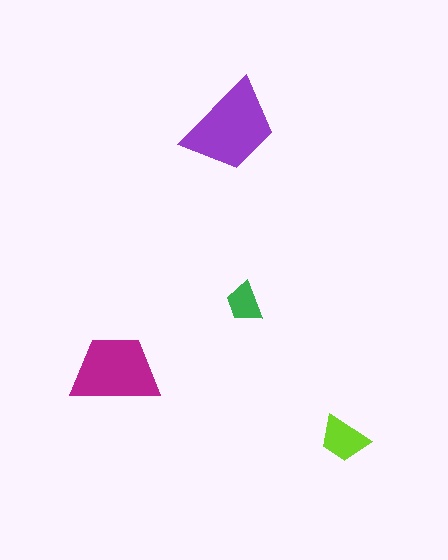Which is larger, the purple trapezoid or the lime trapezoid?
The purple one.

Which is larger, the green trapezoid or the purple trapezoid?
The purple one.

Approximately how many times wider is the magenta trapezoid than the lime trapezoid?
About 2 times wider.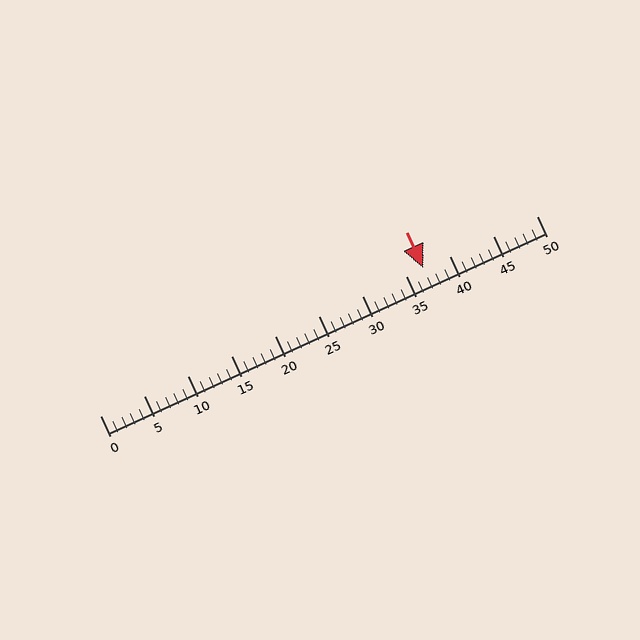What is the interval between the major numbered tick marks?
The major tick marks are spaced 5 units apart.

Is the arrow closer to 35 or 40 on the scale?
The arrow is closer to 35.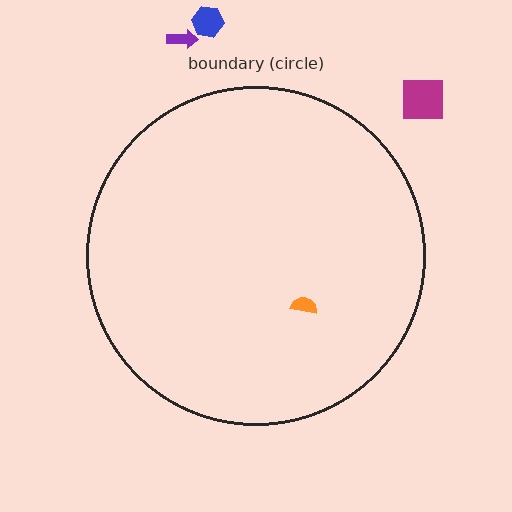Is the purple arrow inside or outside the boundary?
Outside.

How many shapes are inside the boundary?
1 inside, 3 outside.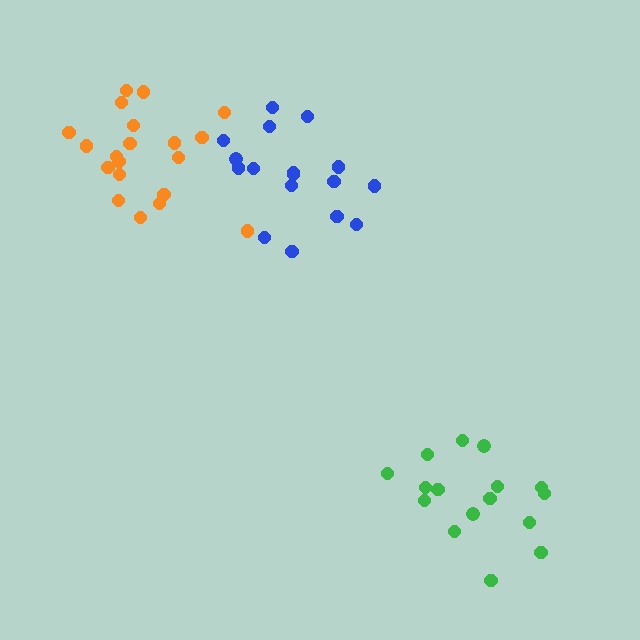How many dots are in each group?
Group 1: 17 dots, Group 2: 16 dots, Group 3: 20 dots (53 total).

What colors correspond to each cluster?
The clusters are colored: blue, green, orange.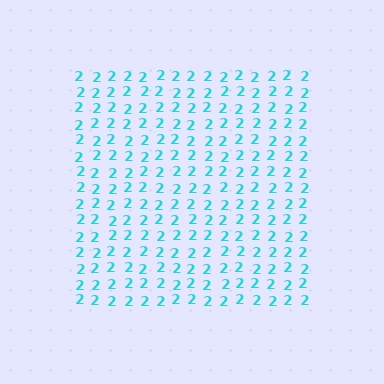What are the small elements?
The small elements are digit 2's.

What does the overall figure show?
The overall figure shows a square.